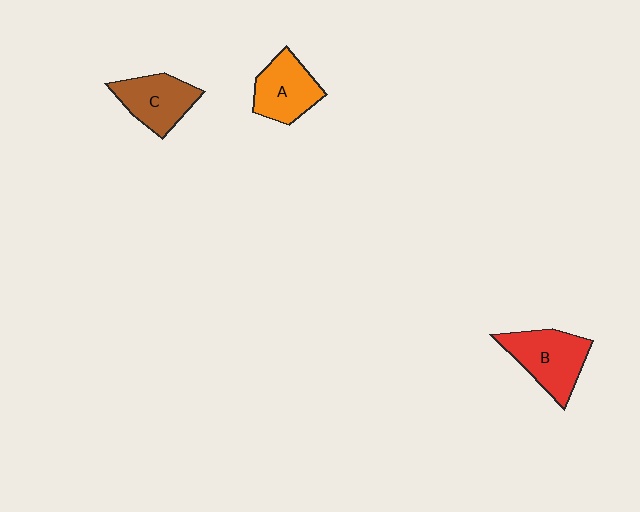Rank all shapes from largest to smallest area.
From largest to smallest: B (red), A (orange), C (brown).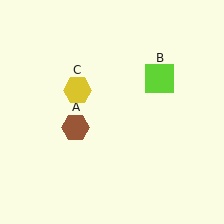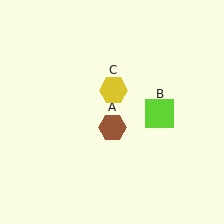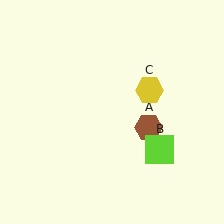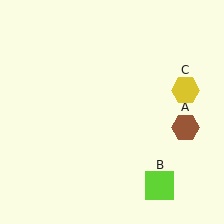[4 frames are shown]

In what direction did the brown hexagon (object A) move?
The brown hexagon (object A) moved right.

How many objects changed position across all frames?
3 objects changed position: brown hexagon (object A), lime square (object B), yellow hexagon (object C).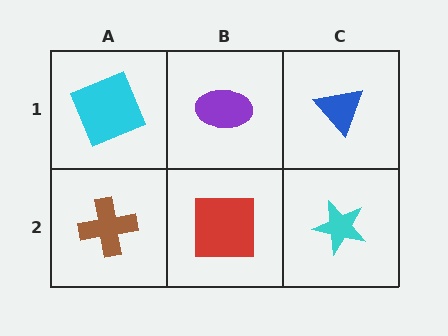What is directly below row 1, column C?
A cyan star.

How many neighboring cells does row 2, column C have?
2.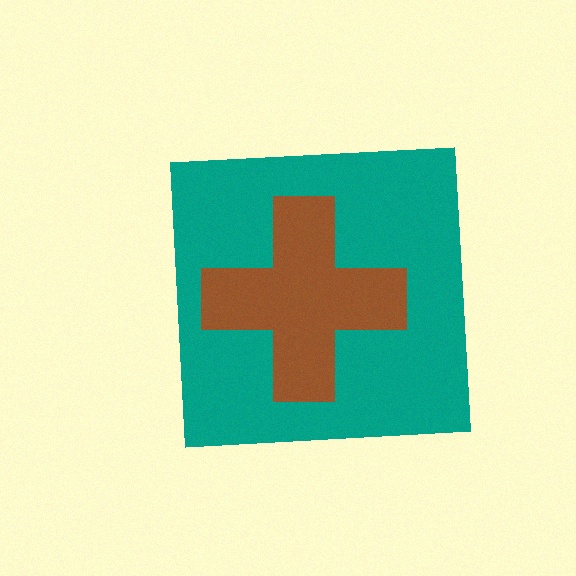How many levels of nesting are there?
2.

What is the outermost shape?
The teal square.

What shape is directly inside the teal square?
The brown cross.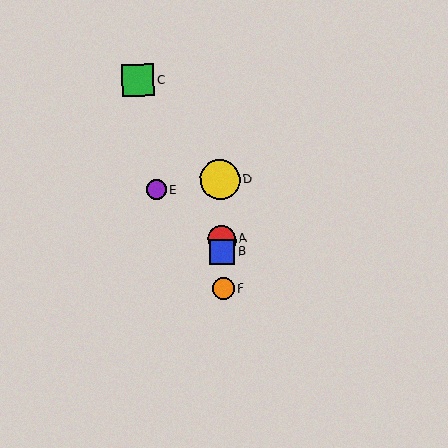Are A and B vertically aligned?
Yes, both are at x≈222.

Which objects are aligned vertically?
Objects A, B, D, F are aligned vertically.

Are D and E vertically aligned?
No, D is at x≈220 and E is at x≈156.